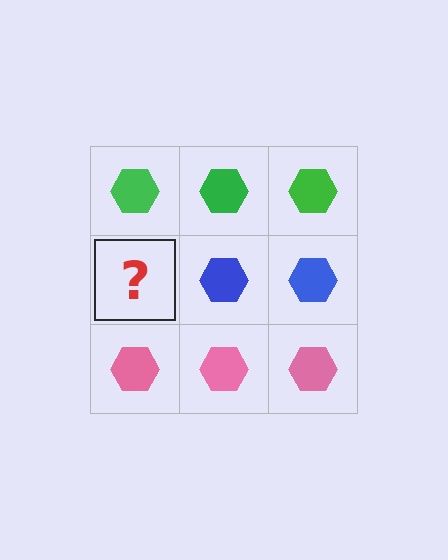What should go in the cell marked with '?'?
The missing cell should contain a blue hexagon.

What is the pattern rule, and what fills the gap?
The rule is that each row has a consistent color. The gap should be filled with a blue hexagon.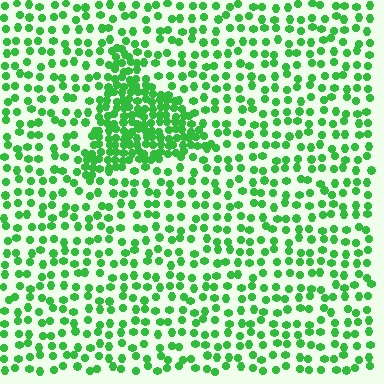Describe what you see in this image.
The image contains small green elements arranged at two different densities. A triangle-shaped region is visible where the elements are more densely packed than the surrounding area.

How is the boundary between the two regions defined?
The boundary is defined by a change in element density (approximately 2.5x ratio). All elements are the same color, size, and shape.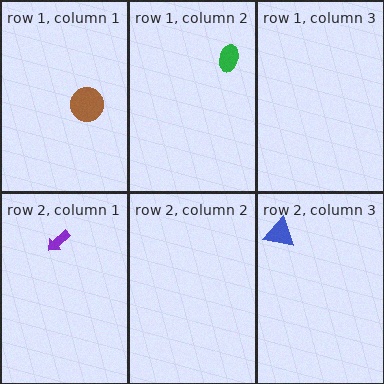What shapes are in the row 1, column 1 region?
The brown circle.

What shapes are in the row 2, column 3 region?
The blue triangle.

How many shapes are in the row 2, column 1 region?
1.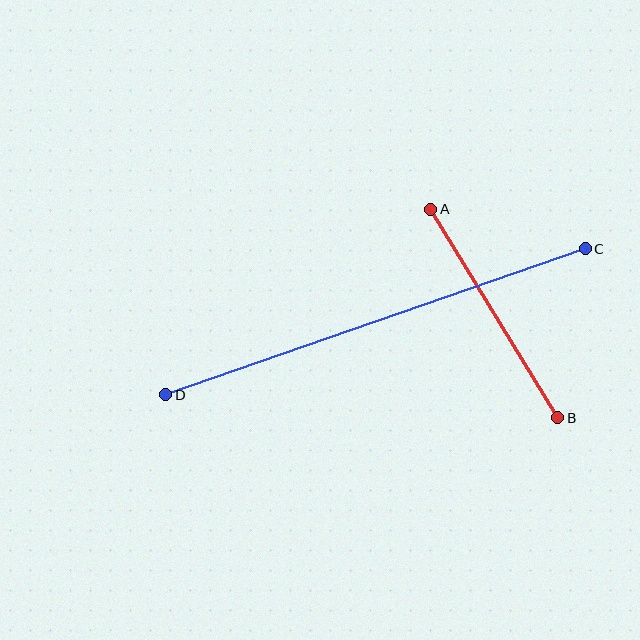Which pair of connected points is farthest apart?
Points C and D are farthest apart.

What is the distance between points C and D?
The distance is approximately 444 pixels.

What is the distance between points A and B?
The distance is approximately 244 pixels.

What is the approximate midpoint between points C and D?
The midpoint is at approximately (376, 322) pixels.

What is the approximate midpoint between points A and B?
The midpoint is at approximately (494, 314) pixels.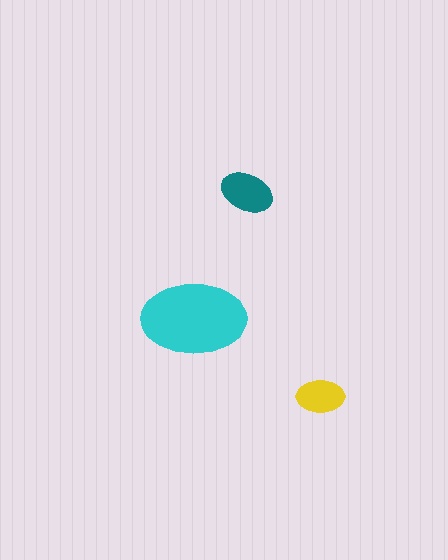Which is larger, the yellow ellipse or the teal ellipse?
The teal one.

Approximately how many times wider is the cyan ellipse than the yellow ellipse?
About 2 times wider.